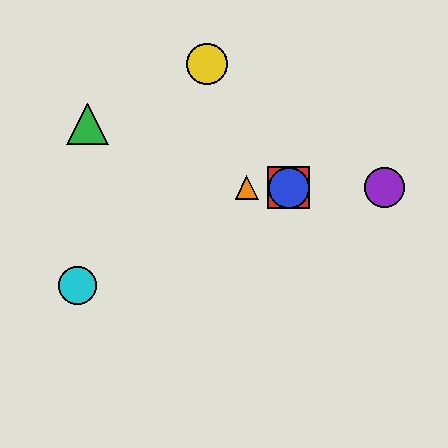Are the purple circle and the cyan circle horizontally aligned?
No, the purple circle is at y≈188 and the cyan circle is at y≈286.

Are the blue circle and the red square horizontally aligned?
Yes, both are at y≈188.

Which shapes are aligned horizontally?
The red square, the blue circle, the purple circle, the orange triangle are aligned horizontally.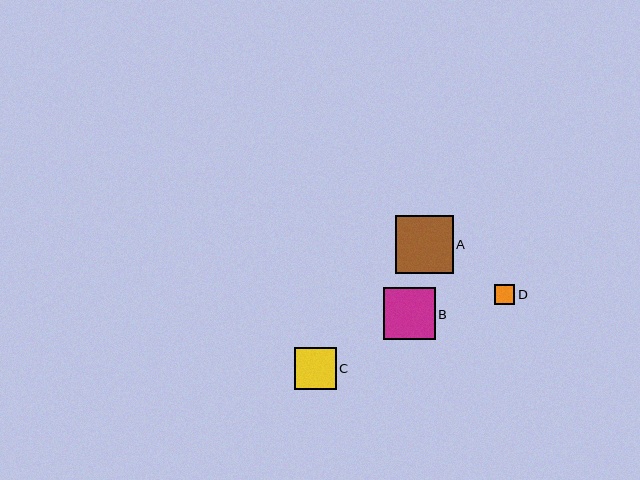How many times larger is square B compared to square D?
Square B is approximately 2.6 times the size of square D.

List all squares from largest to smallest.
From largest to smallest: A, B, C, D.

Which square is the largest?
Square A is the largest with a size of approximately 58 pixels.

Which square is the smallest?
Square D is the smallest with a size of approximately 20 pixels.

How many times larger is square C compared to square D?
Square C is approximately 2.1 times the size of square D.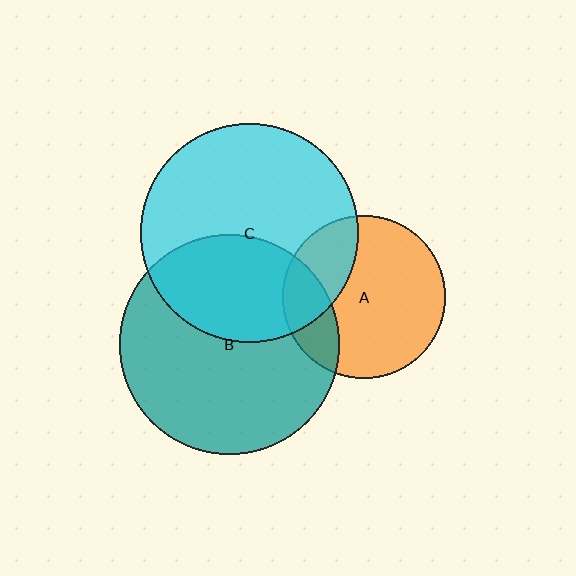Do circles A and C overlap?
Yes.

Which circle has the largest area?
Circle B (teal).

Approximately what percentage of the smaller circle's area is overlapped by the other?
Approximately 25%.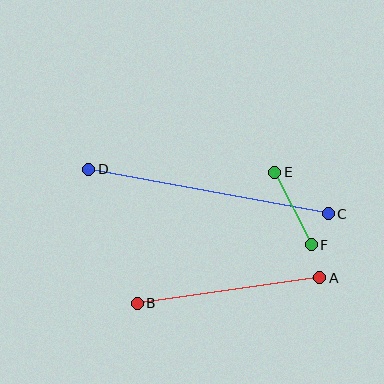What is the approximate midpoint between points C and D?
The midpoint is at approximately (208, 191) pixels.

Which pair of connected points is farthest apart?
Points C and D are farthest apart.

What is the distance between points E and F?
The distance is approximately 81 pixels.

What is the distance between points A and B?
The distance is approximately 184 pixels.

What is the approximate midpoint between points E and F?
The midpoint is at approximately (293, 208) pixels.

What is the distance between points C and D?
The distance is approximately 244 pixels.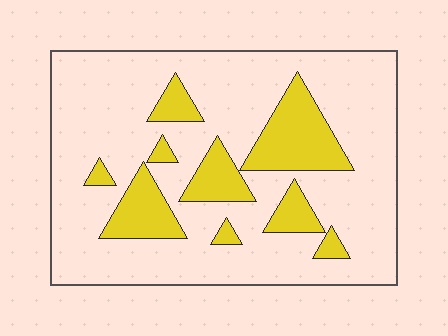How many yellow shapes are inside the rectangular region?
9.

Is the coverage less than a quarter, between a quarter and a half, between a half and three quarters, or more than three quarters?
Less than a quarter.